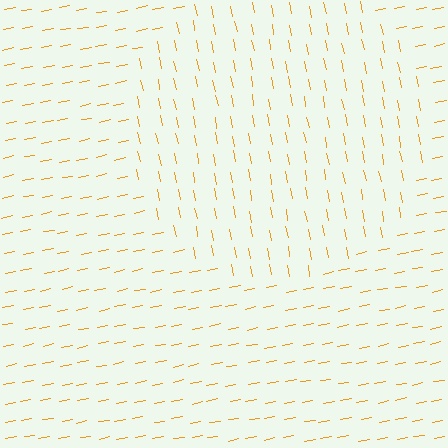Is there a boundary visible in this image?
Yes, there is a texture boundary formed by a change in line orientation.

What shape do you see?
I see a circle.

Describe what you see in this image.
The image is filled with small orange line segments. A circle region in the image has lines oriented differently from the surrounding lines, creating a visible texture boundary.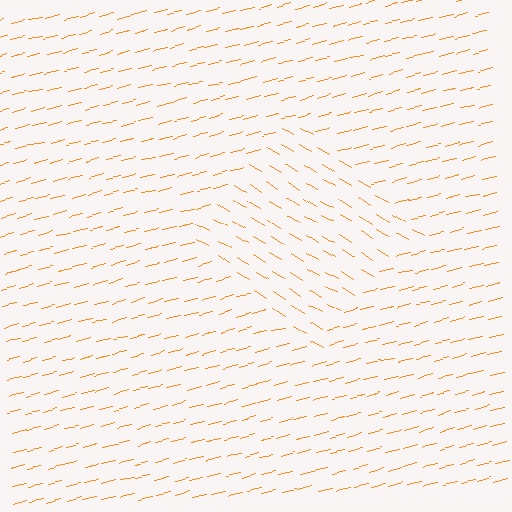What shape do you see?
I see a diamond.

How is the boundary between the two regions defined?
The boundary is defined purely by a change in line orientation (approximately 45 degrees difference). All lines are the same color and thickness.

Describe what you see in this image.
The image is filled with small orange line segments. A diamond region in the image has lines oriented differently from the surrounding lines, creating a visible texture boundary.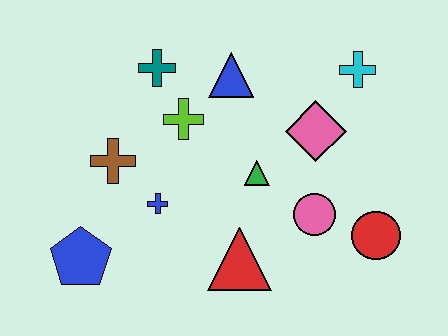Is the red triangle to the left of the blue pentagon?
No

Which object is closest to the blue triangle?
The lime cross is closest to the blue triangle.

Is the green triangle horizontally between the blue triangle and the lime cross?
No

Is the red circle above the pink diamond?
No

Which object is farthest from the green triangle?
The blue pentagon is farthest from the green triangle.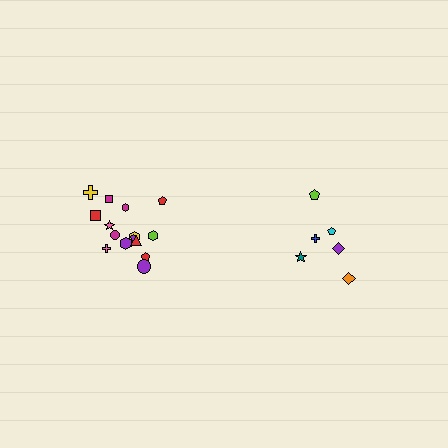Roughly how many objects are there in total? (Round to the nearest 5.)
Roughly 20 objects in total.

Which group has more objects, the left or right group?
The left group.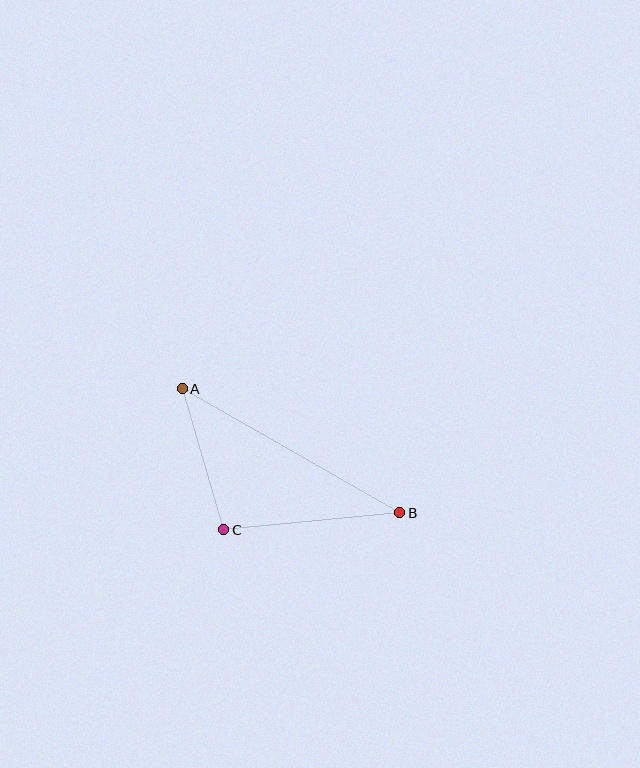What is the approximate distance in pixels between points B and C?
The distance between B and C is approximately 177 pixels.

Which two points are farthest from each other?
Points A and B are farthest from each other.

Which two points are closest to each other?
Points A and C are closest to each other.